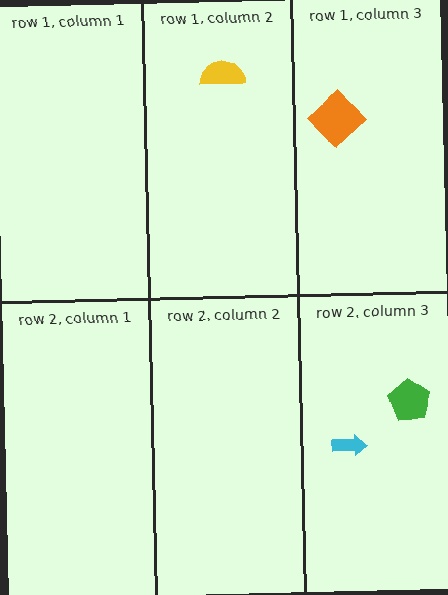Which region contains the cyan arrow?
The row 2, column 3 region.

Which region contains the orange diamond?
The row 1, column 3 region.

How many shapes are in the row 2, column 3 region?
2.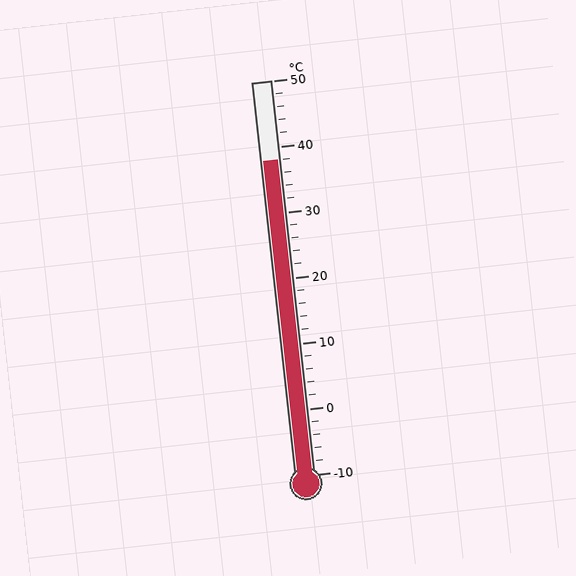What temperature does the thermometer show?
The thermometer shows approximately 38°C.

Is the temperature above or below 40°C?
The temperature is below 40°C.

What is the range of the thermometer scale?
The thermometer scale ranges from -10°C to 50°C.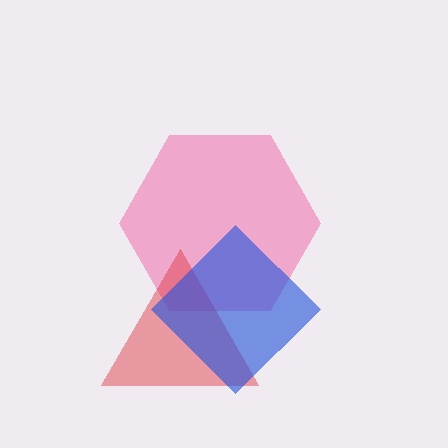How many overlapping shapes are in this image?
There are 3 overlapping shapes in the image.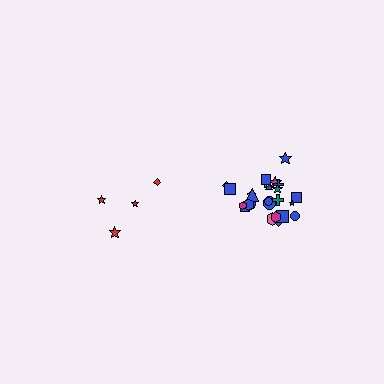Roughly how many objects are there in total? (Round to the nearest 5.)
Roughly 30 objects in total.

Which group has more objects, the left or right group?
The right group.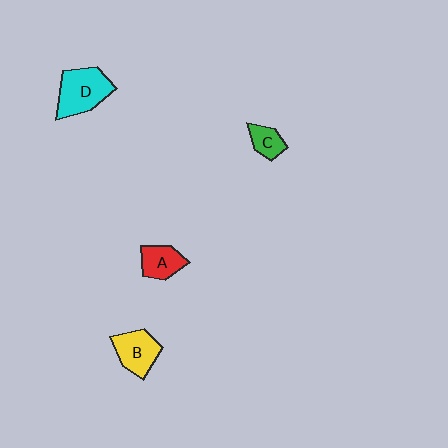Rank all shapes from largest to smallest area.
From largest to smallest: D (cyan), B (yellow), A (red), C (green).